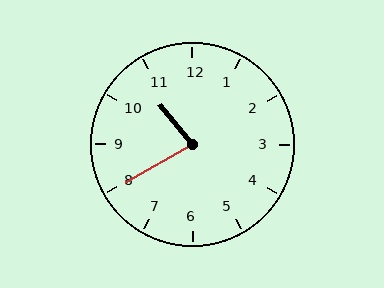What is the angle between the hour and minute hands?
Approximately 80 degrees.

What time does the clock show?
10:40.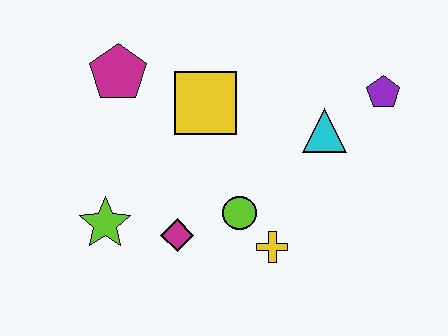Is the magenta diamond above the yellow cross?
Yes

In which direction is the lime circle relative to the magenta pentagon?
The lime circle is below the magenta pentagon.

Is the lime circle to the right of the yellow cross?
No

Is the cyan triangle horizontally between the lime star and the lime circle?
No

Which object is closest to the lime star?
The magenta diamond is closest to the lime star.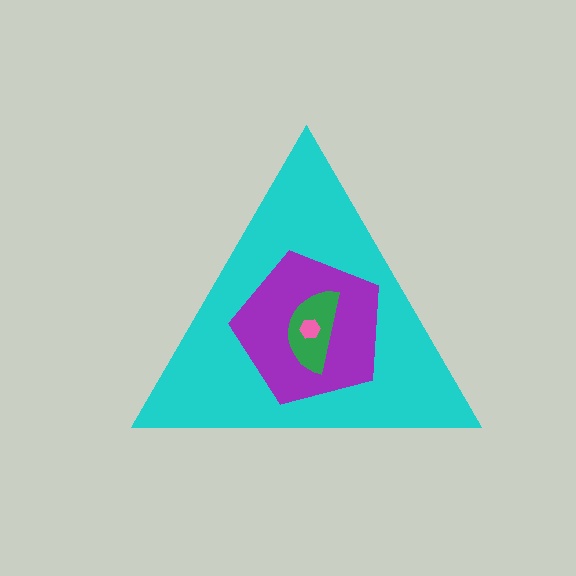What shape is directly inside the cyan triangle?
The purple pentagon.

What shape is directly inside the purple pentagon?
The green semicircle.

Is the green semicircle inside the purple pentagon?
Yes.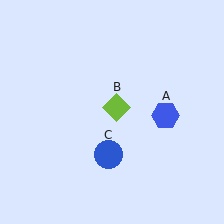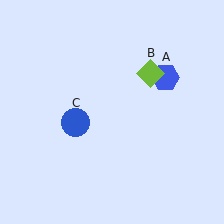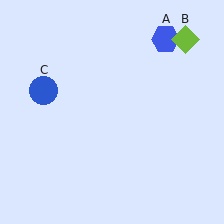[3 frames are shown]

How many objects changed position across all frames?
3 objects changed position: blue hexagon (object A), lime diamond (object B), blue circle (object C).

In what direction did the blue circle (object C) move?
The blue circle (object C) moved up and to the left.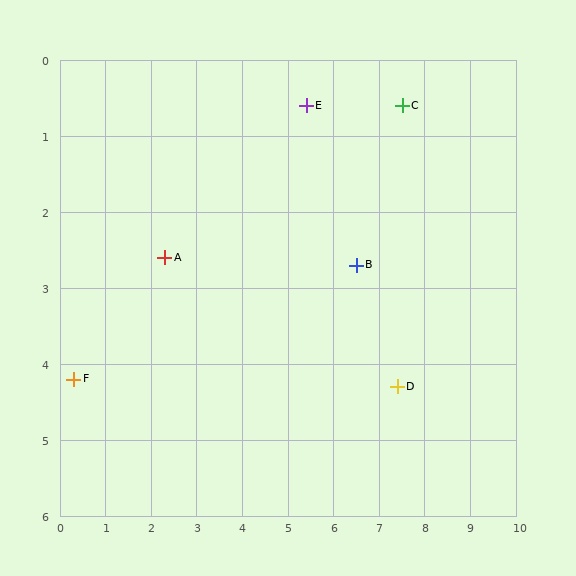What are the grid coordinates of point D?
Point D is at approximately (7.4, 4.3).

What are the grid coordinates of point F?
Point F is at approximately (0.3, 4.2).